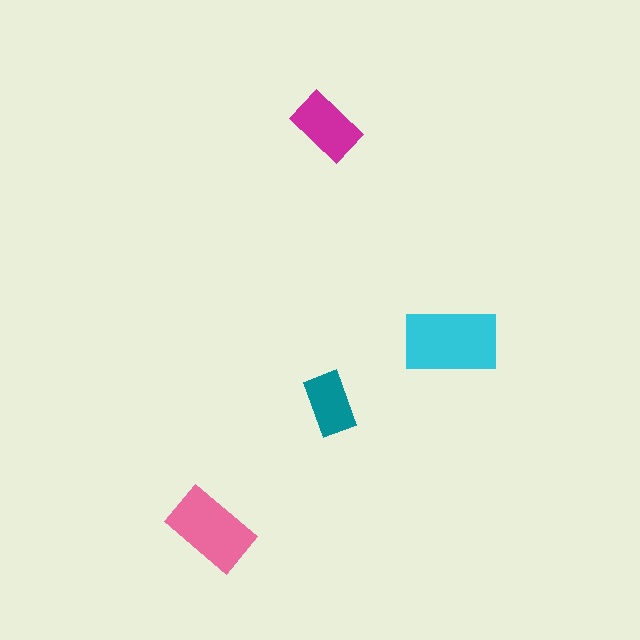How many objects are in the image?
There are 4 objects in the image.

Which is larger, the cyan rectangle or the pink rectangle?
The cyan one.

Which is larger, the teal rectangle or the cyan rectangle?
The cyan one.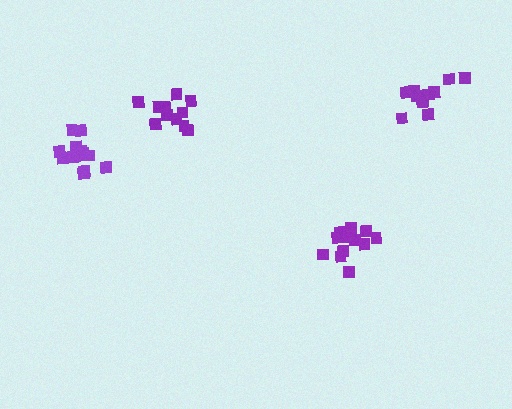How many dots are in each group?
Group 1: 13 dots, Group 2: 11 dots, Group 3: 12 dots, Group 4: 11 dots (47 total).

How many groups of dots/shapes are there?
There are 4 groups.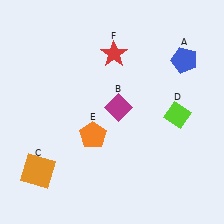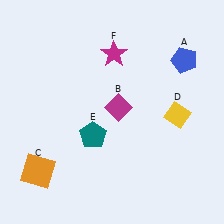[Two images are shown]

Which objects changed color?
D changed from lime to yellow. E changed from orange to teal. F changed from red to magenta.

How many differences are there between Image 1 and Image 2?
There are 3 differences between the two images.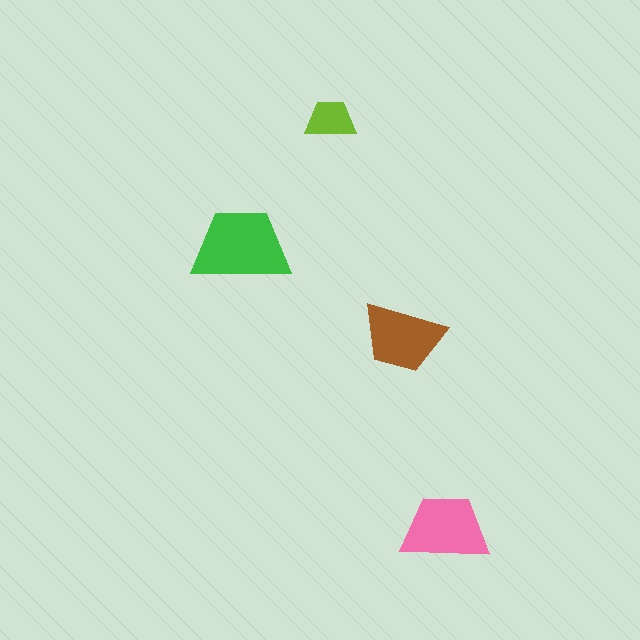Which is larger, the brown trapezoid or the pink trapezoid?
The pink one.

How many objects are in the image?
There are 4 objects in the image.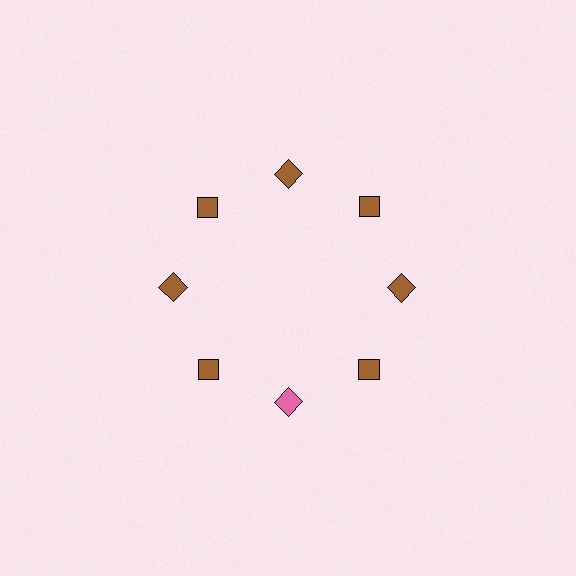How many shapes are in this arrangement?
There are 8 shapes arranged in a ring pattern.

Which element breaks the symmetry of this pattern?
The pink diamond at roughly the 6 o'clock position breaks the symmetry. All other shapes are brown diamonds.